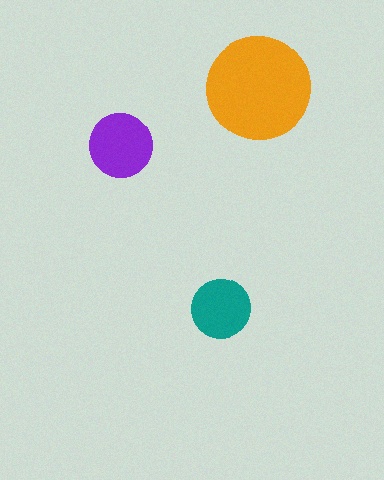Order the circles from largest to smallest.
the orange one, the purple one, the teal one.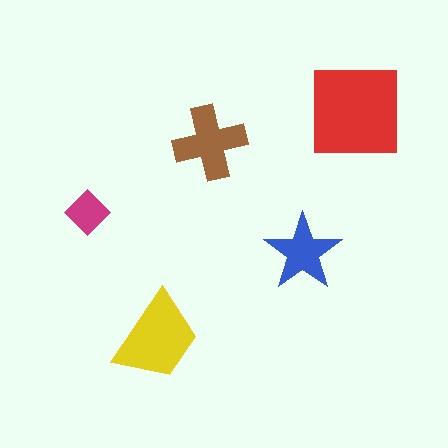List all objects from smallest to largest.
The magenta diamond, the blue star, the brown cross, the yellow trapezoid, the red square.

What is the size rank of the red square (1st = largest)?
1st.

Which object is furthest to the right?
The red square is rightmost.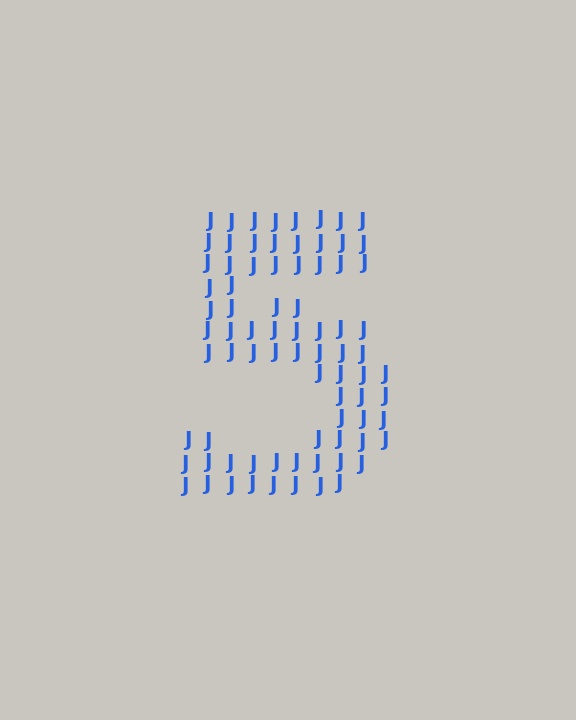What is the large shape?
The large shape is the digit 5.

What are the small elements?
The small elements are letter J's.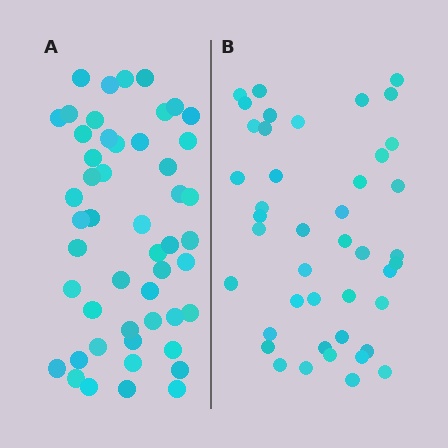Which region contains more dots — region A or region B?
Region A (the left region) has more dots.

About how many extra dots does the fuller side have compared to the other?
Region A has roughly 8 or so more dots than region B.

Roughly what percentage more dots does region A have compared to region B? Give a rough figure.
About 15% more.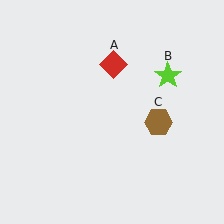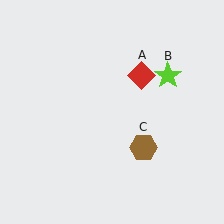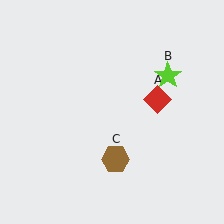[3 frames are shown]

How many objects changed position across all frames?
2 objects changed position: red diamond (object A), brown hexagon (object C).